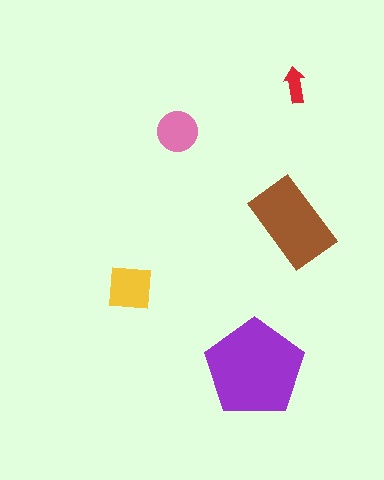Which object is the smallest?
The red arrow.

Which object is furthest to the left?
The yellow square is leftmost.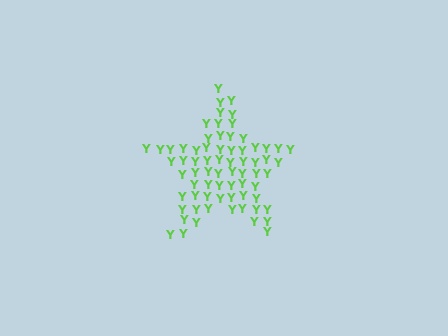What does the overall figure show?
The overall figure shows a star.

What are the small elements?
The small elements are letter Y's.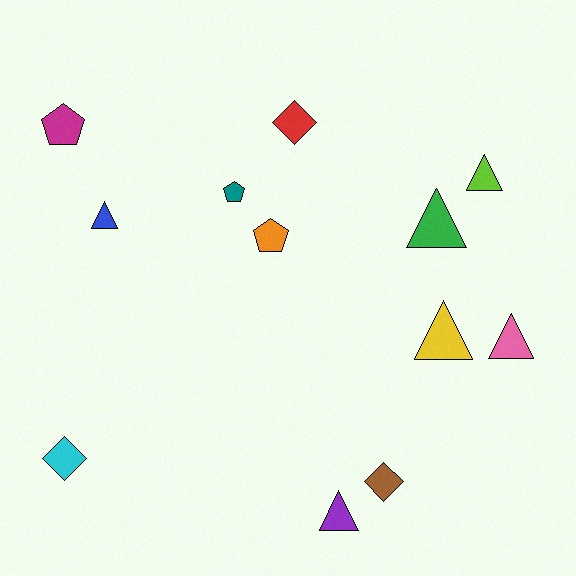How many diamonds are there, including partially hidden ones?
There are 3 diamonds.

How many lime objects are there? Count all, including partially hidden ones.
There is 1 lime object.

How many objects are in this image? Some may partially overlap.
There are 12 objects.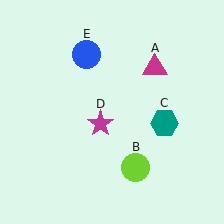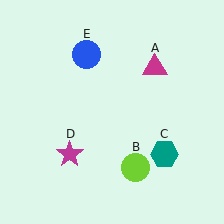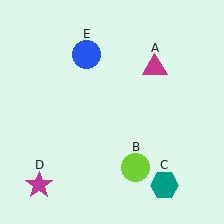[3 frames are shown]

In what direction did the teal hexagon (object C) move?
The teal hexagon (object C) moved down.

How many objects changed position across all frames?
2 objects changed position: teal hexagon (object C), magenta star (object D).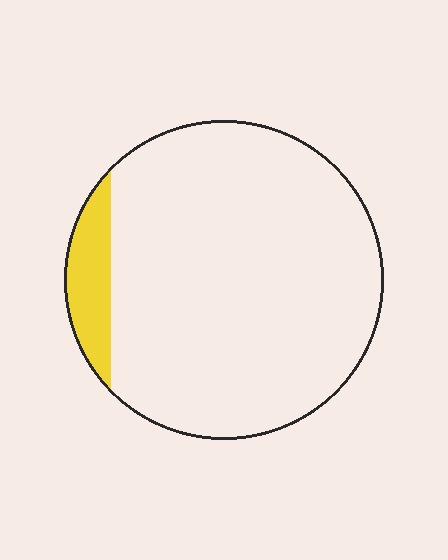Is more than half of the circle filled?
No.